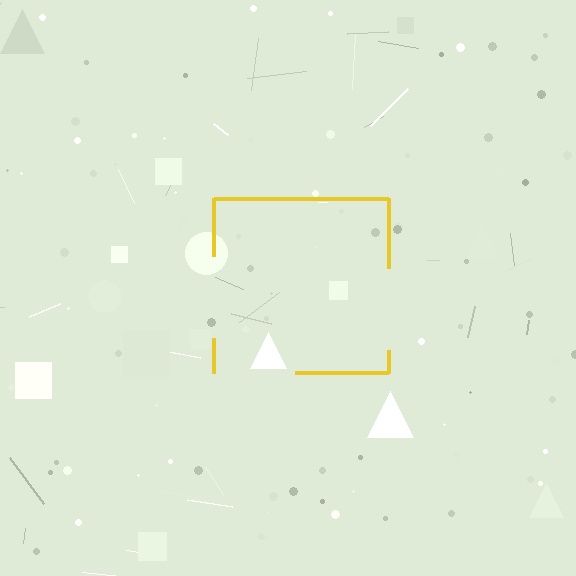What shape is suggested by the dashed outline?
The dashed outline suggests a square.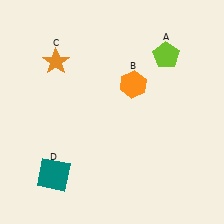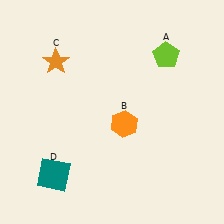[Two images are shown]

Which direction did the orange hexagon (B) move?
The orange hexagon (B) moved down.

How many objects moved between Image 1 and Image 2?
1 object moved between the two images.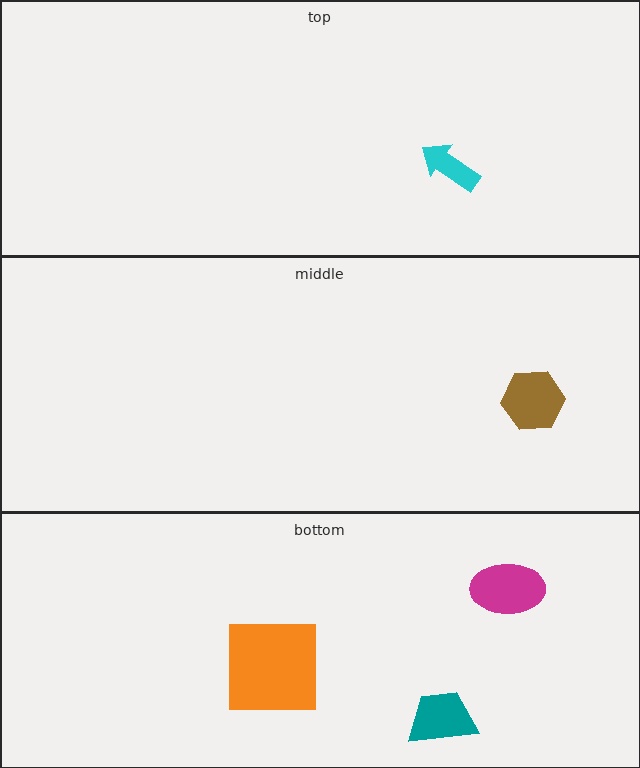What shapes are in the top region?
The cyan arrow.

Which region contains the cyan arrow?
The top region.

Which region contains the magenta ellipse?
The bottom region.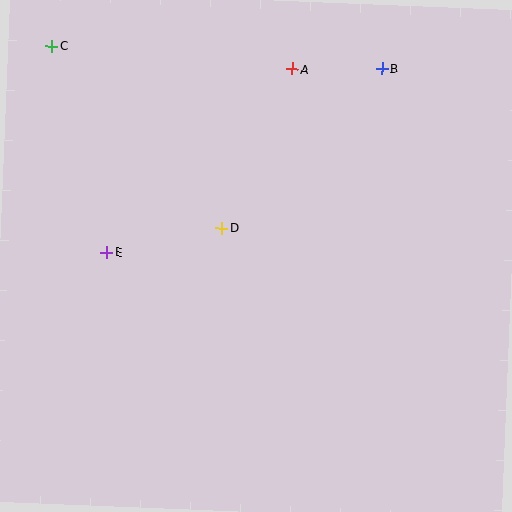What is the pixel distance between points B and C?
The distance between B and C is 331 pixels.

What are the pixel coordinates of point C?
Point C is at (52, 46).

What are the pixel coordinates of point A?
Point A is at (292, 69).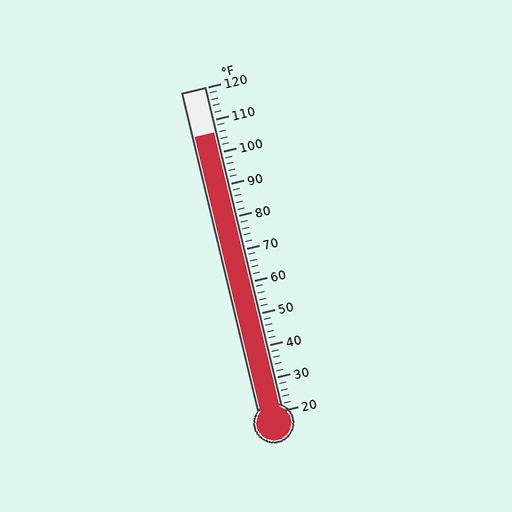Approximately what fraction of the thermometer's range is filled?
The thermometer is filled to approximately 85% of its range.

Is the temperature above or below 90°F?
The temperature is above 90°F.